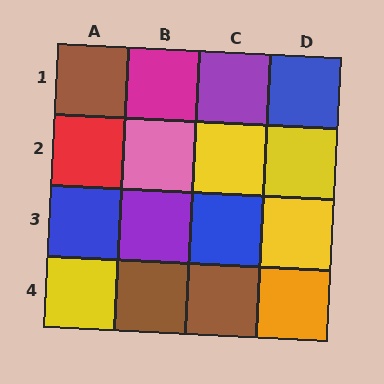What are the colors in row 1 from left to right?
Brown, magenta, purple, blue.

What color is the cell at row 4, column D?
Orange.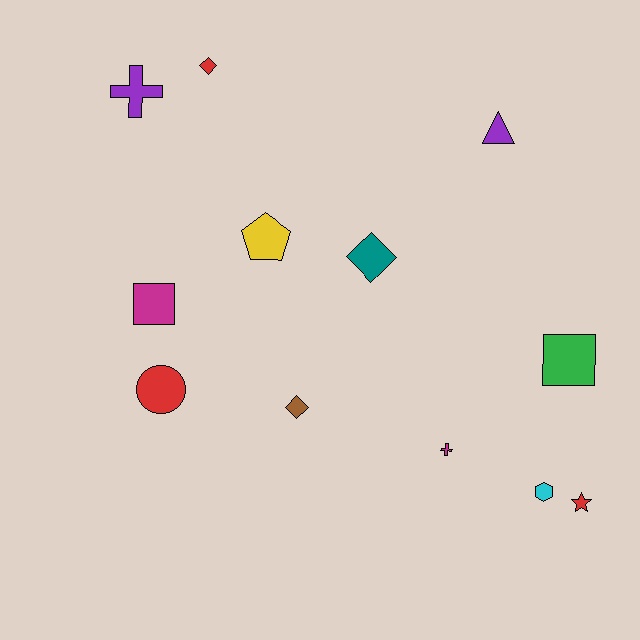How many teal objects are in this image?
There is 1 teal object.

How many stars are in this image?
There is 1 star.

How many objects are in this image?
There are 12 objects.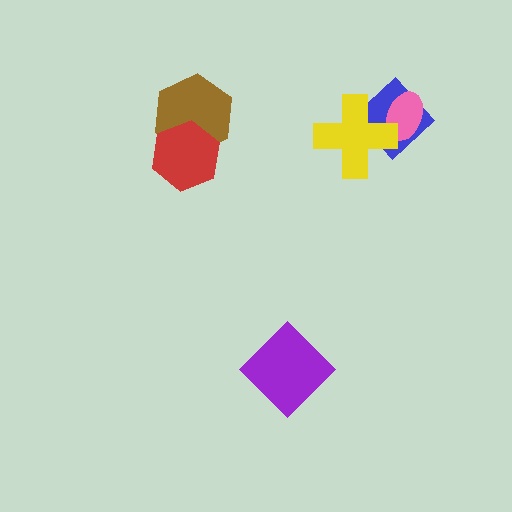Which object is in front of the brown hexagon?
The red hexagon is in front of the brown hexagon.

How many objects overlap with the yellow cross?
2 objects overlap with the yellow cross.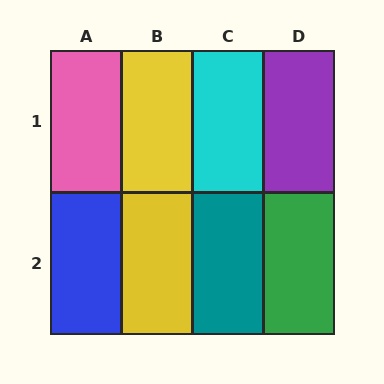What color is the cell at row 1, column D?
Purple.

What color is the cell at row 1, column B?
Yellow.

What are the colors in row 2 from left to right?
Blue, yellow, teal, green.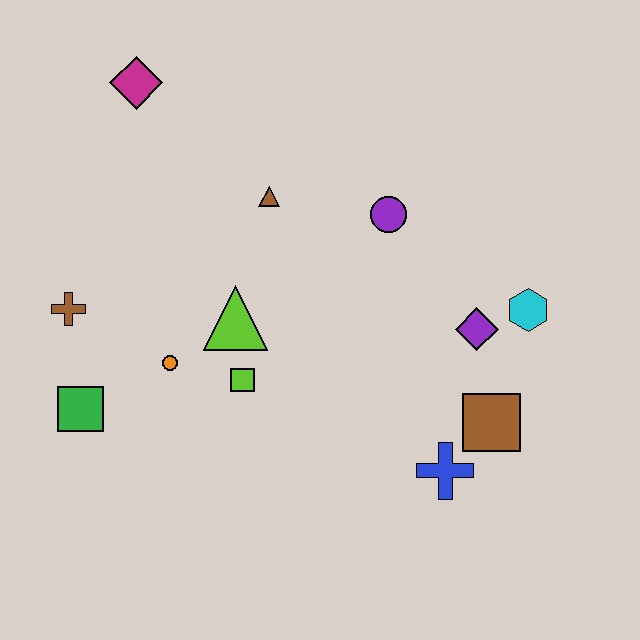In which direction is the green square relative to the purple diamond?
The green square is to the left of the purple diamond.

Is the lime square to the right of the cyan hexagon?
No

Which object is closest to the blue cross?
The brown square is closest to the blue cross.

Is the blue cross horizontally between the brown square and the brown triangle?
Yes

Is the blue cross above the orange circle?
No